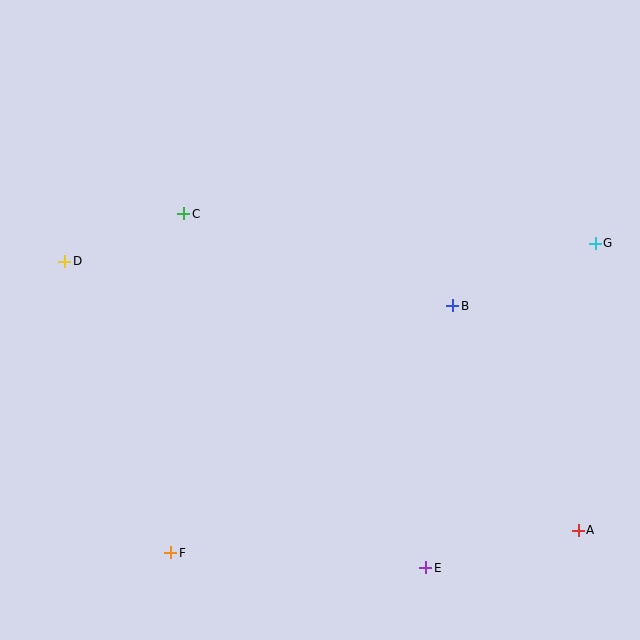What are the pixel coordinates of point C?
Point C is at (184, 214).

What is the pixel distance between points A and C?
The distance between A and C is 506 pixels.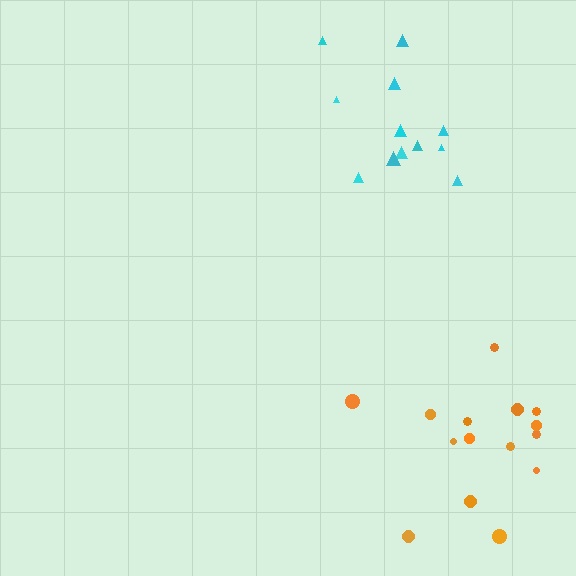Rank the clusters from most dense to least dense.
cyan, orange.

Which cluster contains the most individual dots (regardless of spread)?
Orange (15).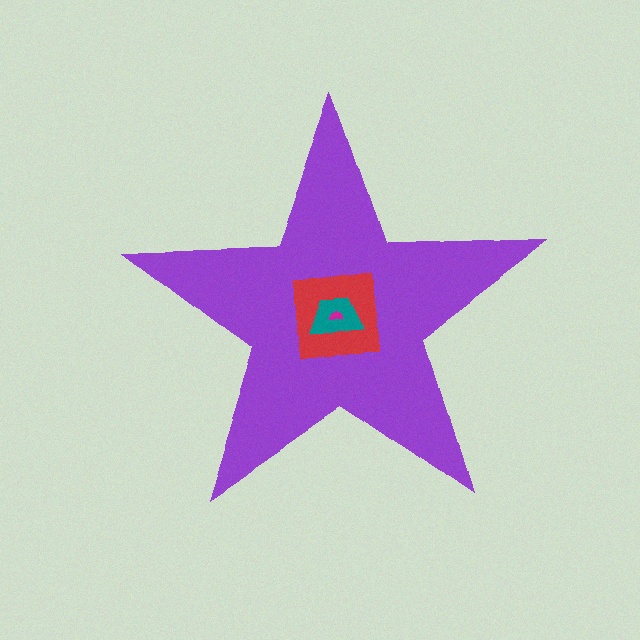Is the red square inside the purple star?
Yes.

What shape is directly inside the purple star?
The red square.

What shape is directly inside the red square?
The teal trapezoid.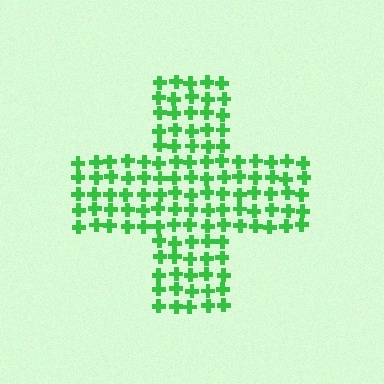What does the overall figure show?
The overall figure shows a cross.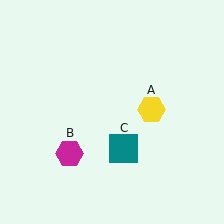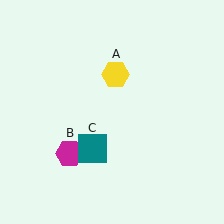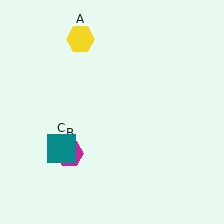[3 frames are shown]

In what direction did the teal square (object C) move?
The teal square (object C) moved left.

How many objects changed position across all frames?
2 objects changed position: yellow hexagon (object A), teal square (object C).